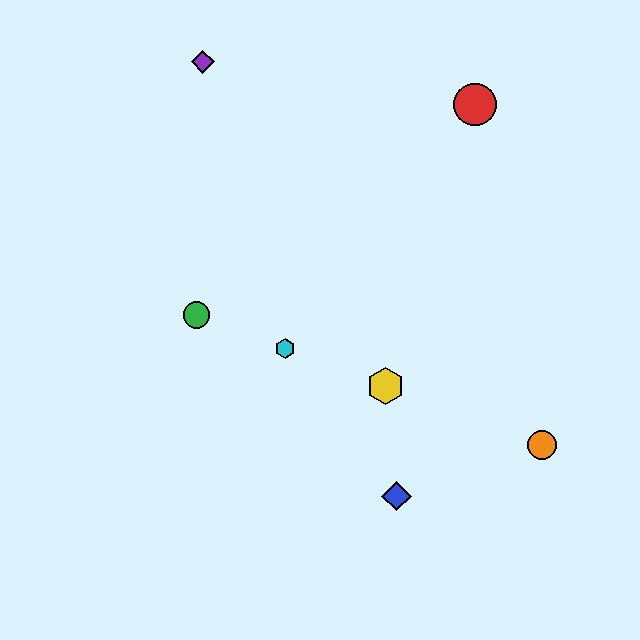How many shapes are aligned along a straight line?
4 shapes (the green circle, the yellow hexagon, the orange circle, the cyan hexagon) are aligned along a straight line.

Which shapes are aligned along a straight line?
The green circle, the yellow hexagon, the orange circle, the cyan hexagon are aligned along a straight line.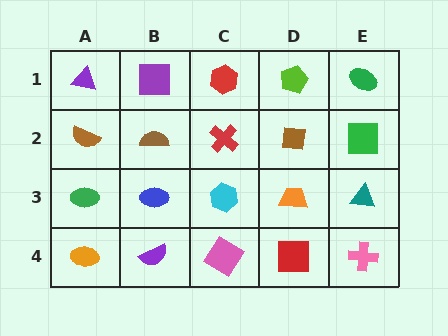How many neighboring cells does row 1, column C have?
3.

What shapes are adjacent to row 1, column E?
A green square (row 2, column E), a lime pentagon (row 1, column D).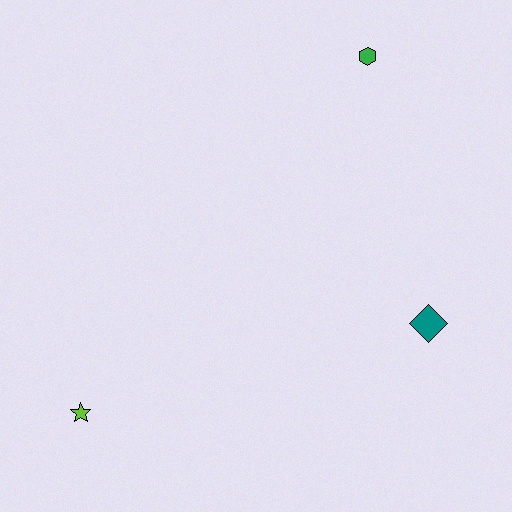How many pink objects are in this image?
There are no pink objects.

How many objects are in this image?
There are 3 objects.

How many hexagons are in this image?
There is 1 hexagon.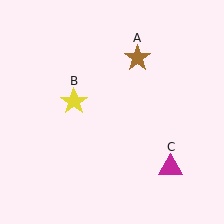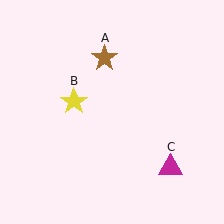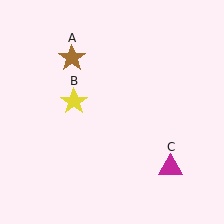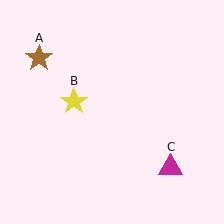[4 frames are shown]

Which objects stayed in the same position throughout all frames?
Yellow star (object B) and magenta triangle (object C) remained stationary.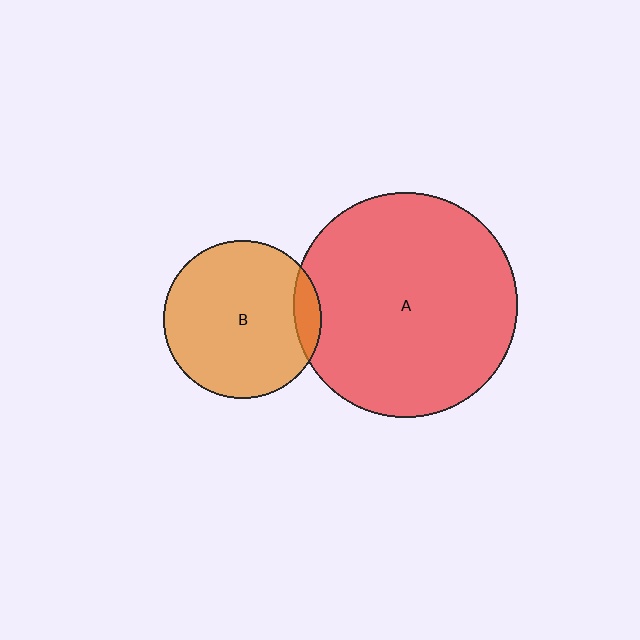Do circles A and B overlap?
Yes.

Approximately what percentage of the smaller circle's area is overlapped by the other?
Approximately 10%.